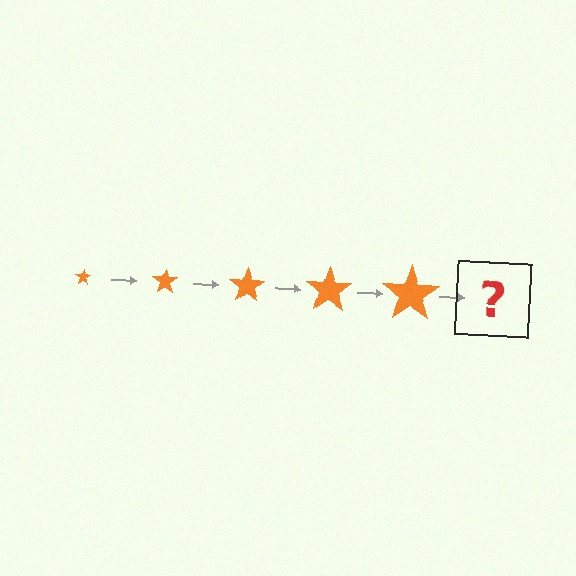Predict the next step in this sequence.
The next step is an orange star, larger than the previous one.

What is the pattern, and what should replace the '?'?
The pattern is that the star gets progressively larger each step. The '?' should be an orange star, larger than the previous one.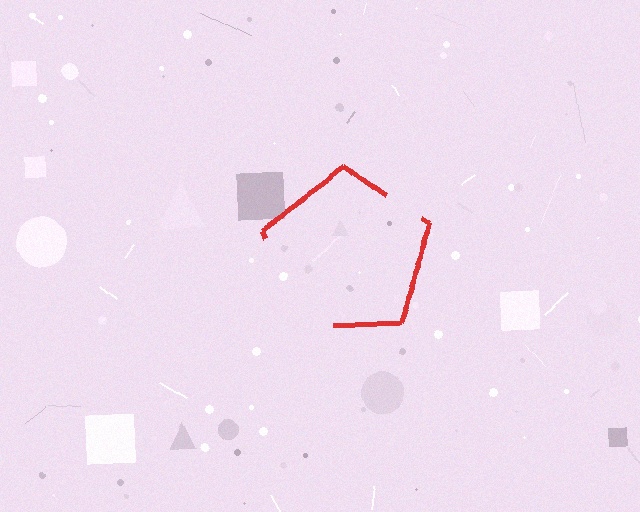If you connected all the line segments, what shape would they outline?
They would outline a pentagon.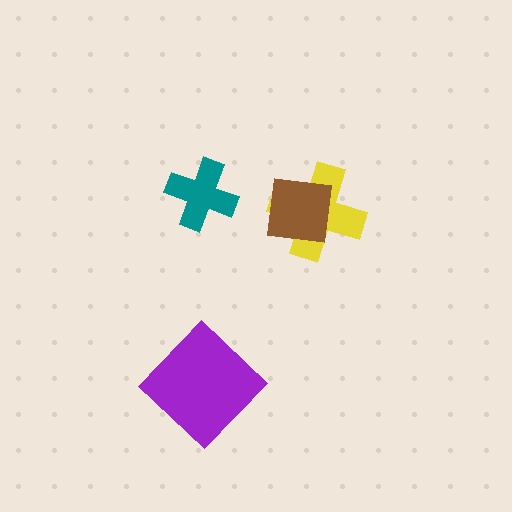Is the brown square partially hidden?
No, no other shape covers it.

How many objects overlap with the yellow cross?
1 object overlaps with the yellow cross.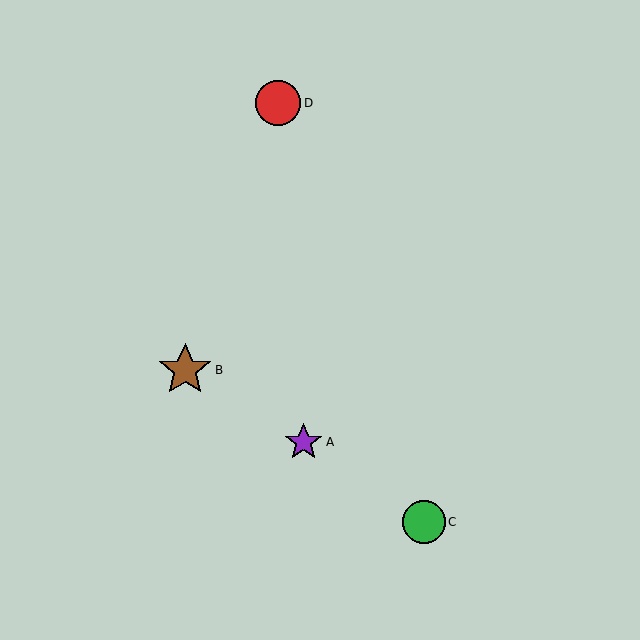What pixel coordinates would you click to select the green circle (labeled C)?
Click at (424, 522) to select the green circle C.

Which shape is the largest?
The brown star (labeled B) is the largest.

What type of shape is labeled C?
Shape C is a green circle.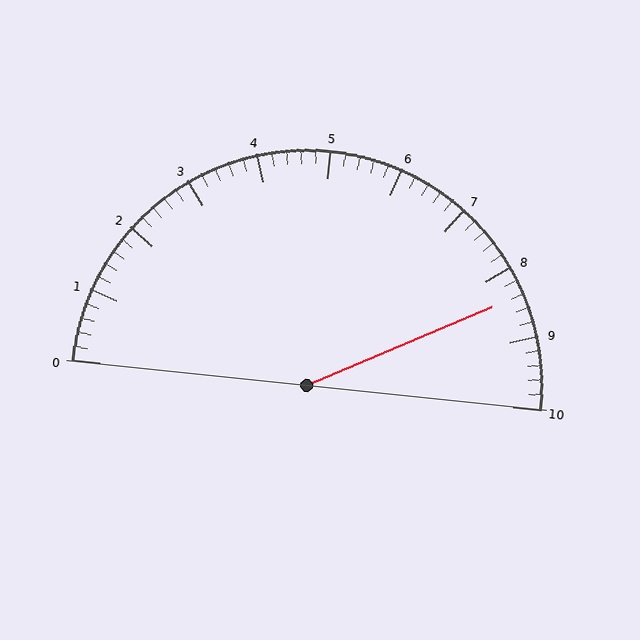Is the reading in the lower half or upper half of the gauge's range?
The reading is in the upper half of the range (0 to 10).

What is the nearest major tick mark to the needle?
The nearest major tick mark is 8.